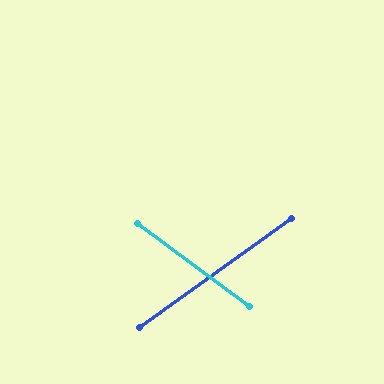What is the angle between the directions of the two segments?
Approximately 73 degrees.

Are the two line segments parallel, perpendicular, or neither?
Neither parallel nor perpendicular — they differ by about 73°.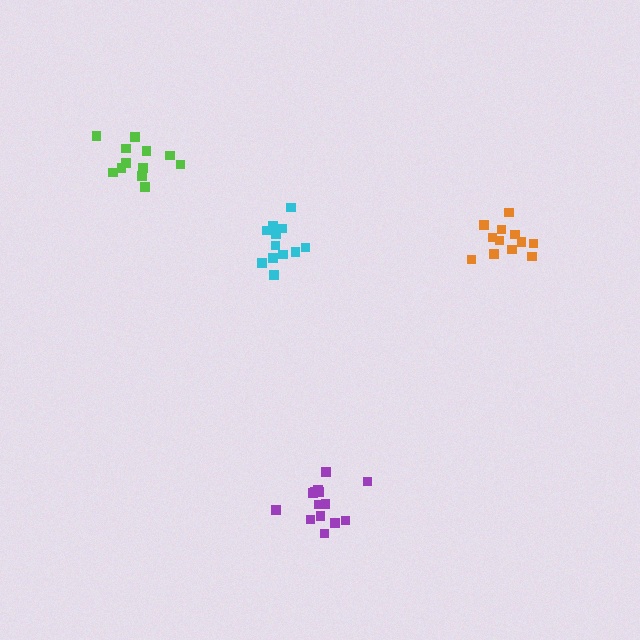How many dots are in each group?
Group 1: 12 dots, Group 2: 12 dots, Group 3: 12 dots, Group 4: 14 dots (50 total).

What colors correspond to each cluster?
The clusters are colored: cyan, lime, orange, purple.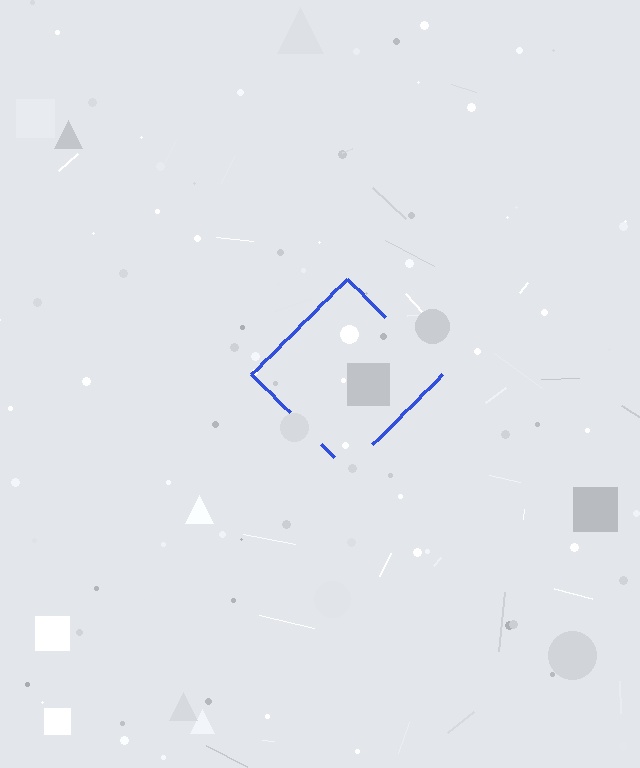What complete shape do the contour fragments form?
The contour fragments form a diamond.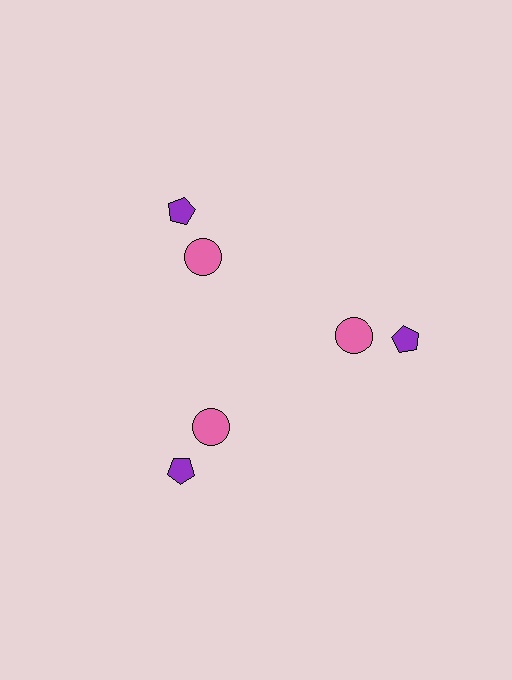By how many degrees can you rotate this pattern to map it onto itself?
The pattern maps onto itself every 120 degrees of rotation.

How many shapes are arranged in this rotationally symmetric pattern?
There are 6 shapes, arranged in 3 groups of 2.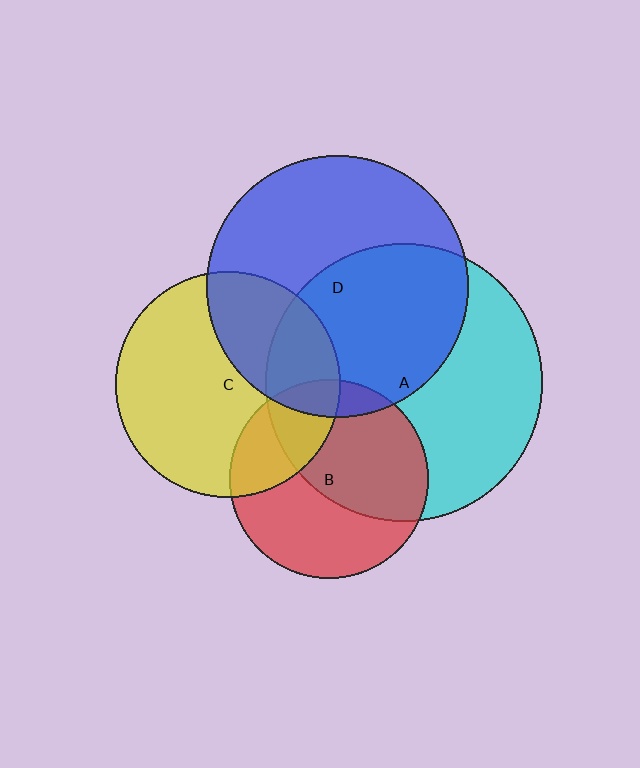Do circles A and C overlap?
Yes.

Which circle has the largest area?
Circle A (cyan).